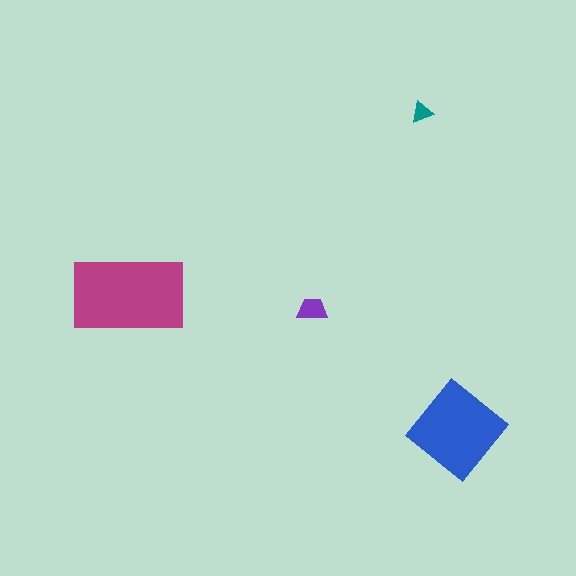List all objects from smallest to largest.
The teal triangle, the purple trapezoid, the blue diamond, the magenta rectangle.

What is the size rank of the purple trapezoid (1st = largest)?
3rd.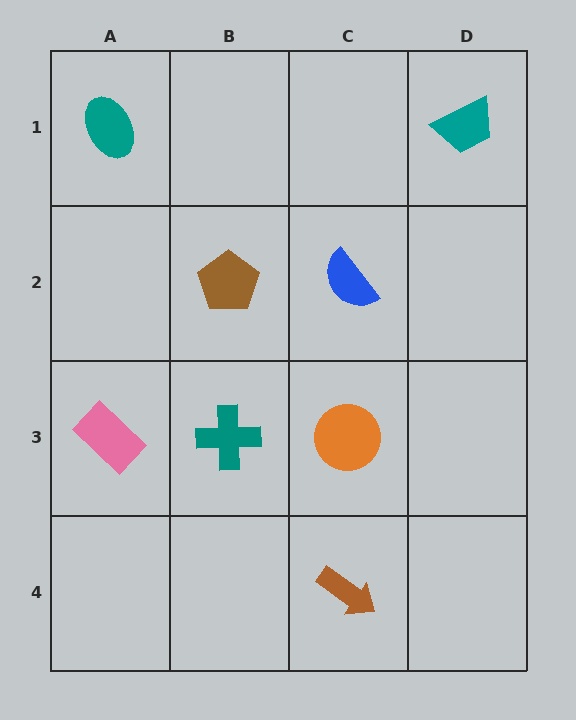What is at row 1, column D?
A teal trapezoid.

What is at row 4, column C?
A brown arrow.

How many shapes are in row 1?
2 shapes.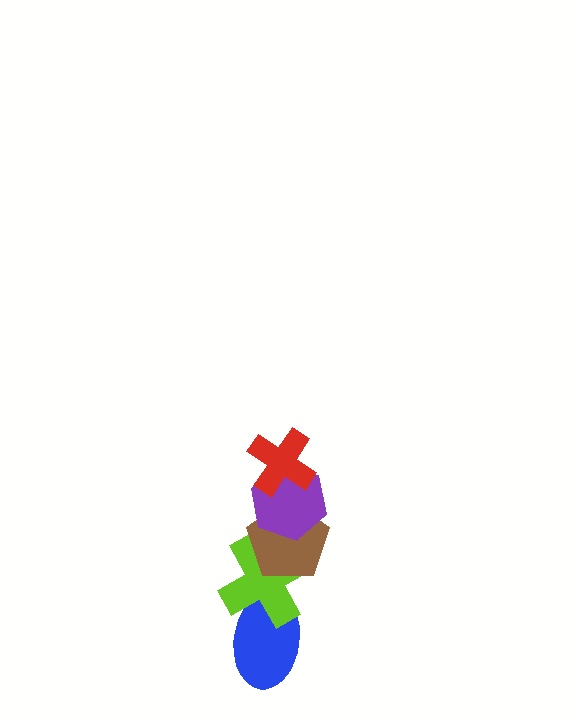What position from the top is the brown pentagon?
The brown pentagon is 3rd from the top.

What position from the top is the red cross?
The red cross is 1st from the top.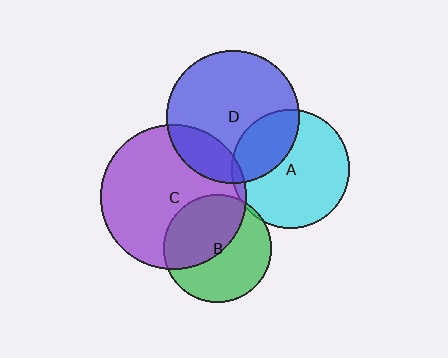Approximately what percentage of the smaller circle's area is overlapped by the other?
Approximately 20%.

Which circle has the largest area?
Circle C (purple).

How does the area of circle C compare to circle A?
Approximately 1.5 times.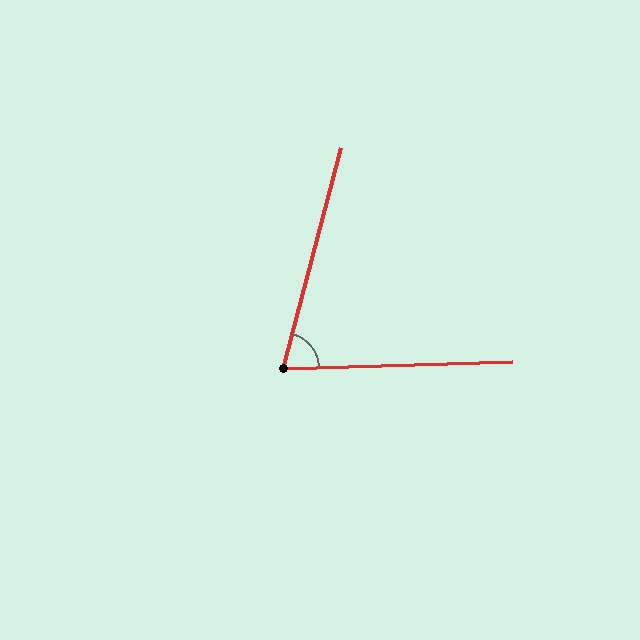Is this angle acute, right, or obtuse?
It is acute.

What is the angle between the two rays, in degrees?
Approximately 74 degrees.